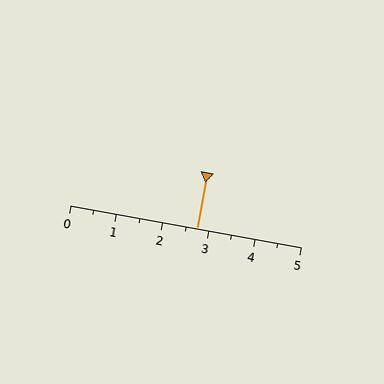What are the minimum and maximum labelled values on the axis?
The axis runs from 0 to 5.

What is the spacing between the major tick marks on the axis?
The major ticks are spaced 1 apart.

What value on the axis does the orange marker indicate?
The marker indicates approximately 2.8.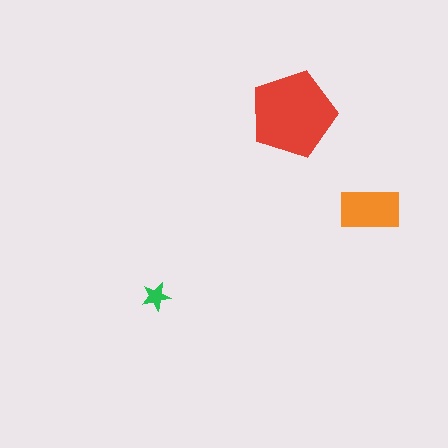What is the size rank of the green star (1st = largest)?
3rd.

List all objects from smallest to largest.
The green star, the orange rectangle, the red pentagon.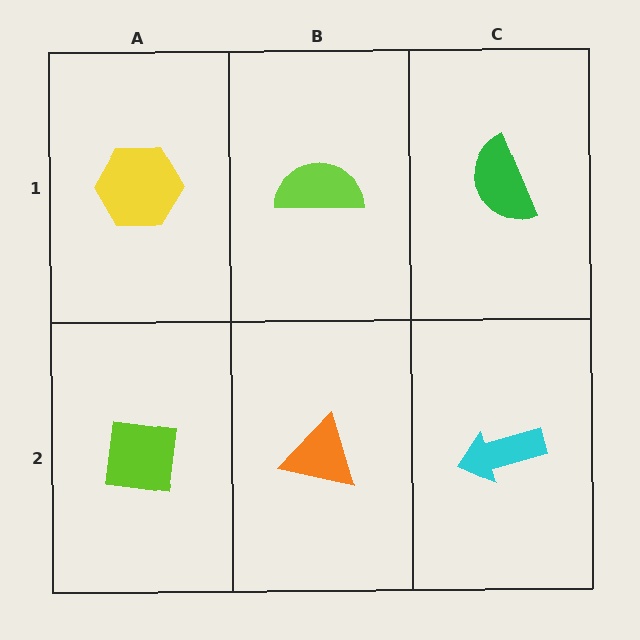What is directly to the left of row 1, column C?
A lime semicircle.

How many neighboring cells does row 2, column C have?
2.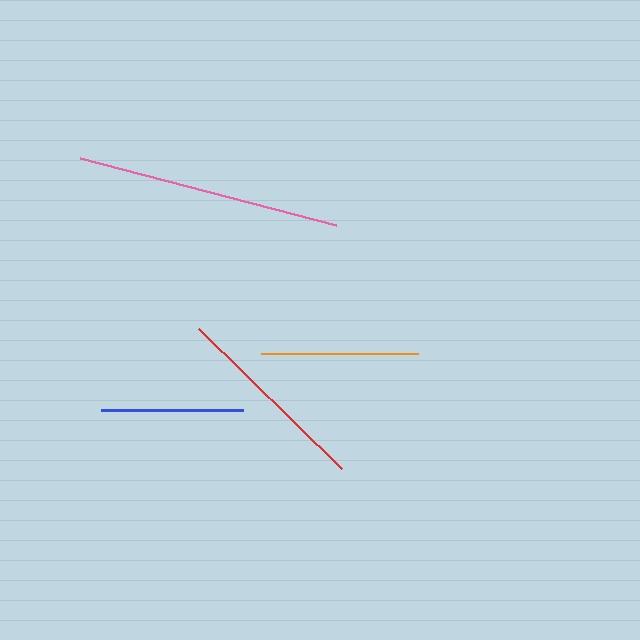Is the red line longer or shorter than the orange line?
The red line is longer than the orange line.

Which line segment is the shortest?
The blue line is the shortest at approximately 142 pixels.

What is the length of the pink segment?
The pink segment is approximately 264 pixels long.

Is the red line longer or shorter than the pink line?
The pink line is longer than the red line.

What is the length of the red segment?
The red segment is approximately 200 pixels long.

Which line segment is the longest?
The pink line is the longest at approximately 264 pixels.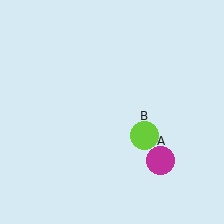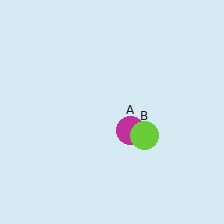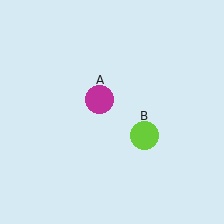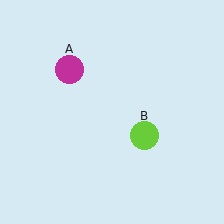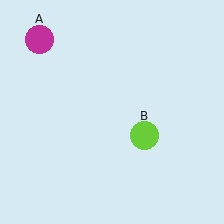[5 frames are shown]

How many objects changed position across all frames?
1 object changed position: magenta circle (object A).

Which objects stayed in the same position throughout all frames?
Lime circle (object B) remained stationary.